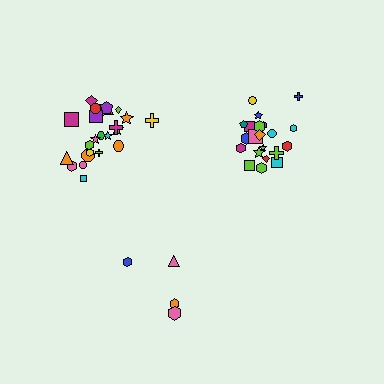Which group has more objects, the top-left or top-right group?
The top-left group.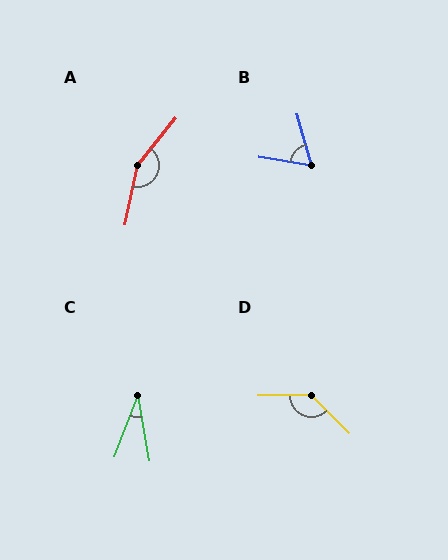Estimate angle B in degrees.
Approximately 65 degrees.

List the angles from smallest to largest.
C (32°), B (65°), D (134°), A (153°).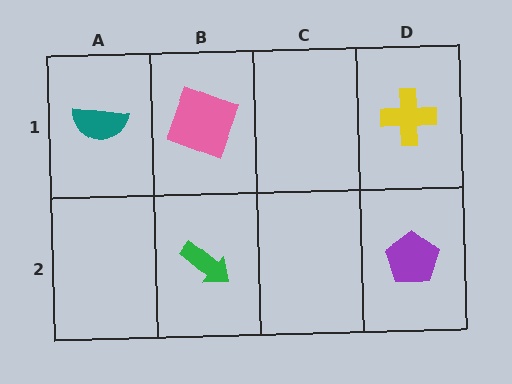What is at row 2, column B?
A green arrow.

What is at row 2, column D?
A purple pentagon.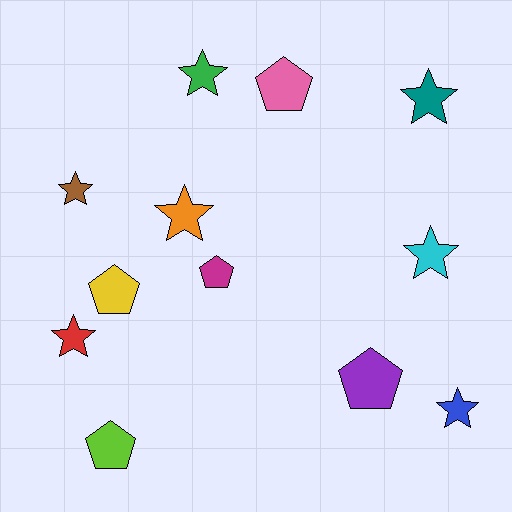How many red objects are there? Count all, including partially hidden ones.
There is 1 red object.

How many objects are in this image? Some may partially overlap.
There are 12 objects.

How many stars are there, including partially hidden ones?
There are 7 stars.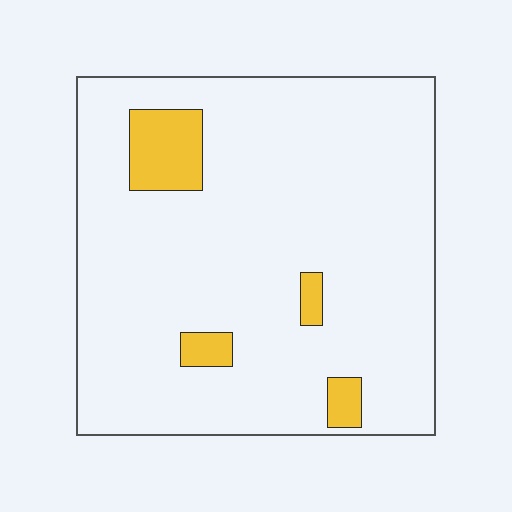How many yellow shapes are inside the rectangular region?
4.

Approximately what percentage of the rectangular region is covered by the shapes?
Approximately 10%.